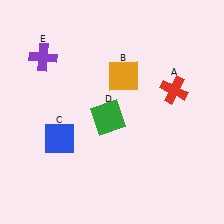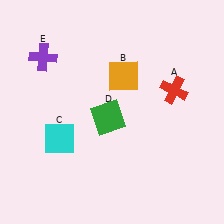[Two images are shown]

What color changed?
The square (C) changed from blue in Image 1 to cyan in Image 2.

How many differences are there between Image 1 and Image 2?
There is 1 difference between the two images.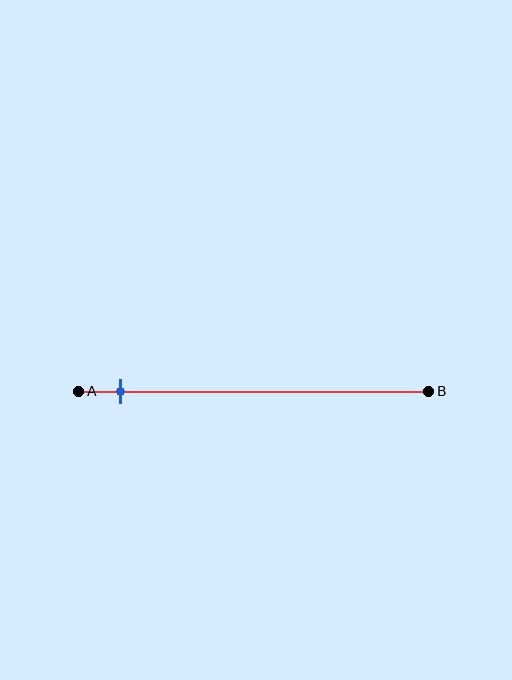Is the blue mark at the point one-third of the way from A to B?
No, the mark is at about 10% from A, not at the 33% one-third point.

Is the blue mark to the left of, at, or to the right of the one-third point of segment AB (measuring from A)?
The blue mark is to the left of the one-third point of segment AB.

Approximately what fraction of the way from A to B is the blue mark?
The blue mark is approximately 10% of the way from A to B.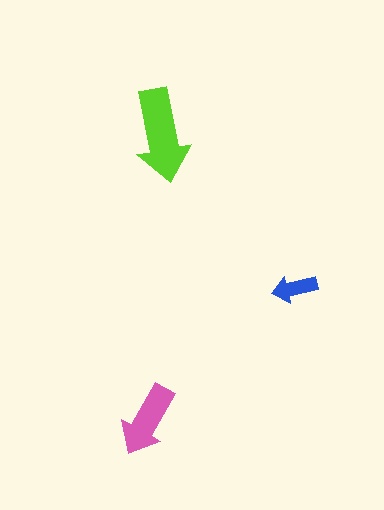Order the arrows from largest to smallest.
the lime one, the pink one, the blue one.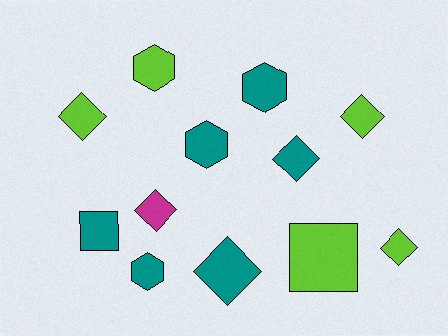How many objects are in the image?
There are 12 objects.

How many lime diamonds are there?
There are 3 lime diamonds.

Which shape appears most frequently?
Diamond, with 6 objects.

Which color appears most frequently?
Teal, with 6 objects.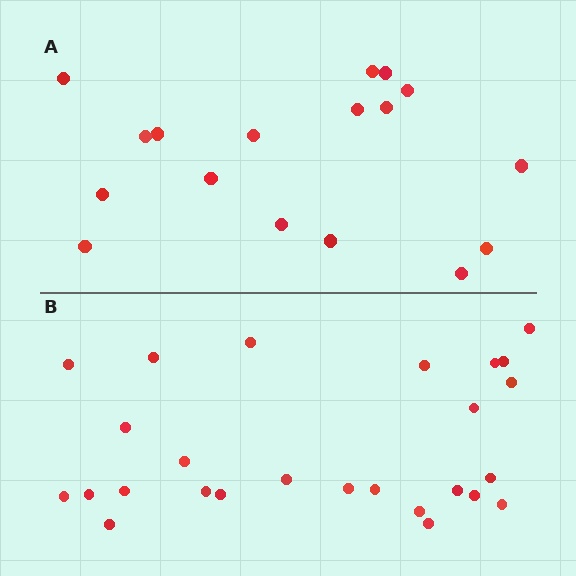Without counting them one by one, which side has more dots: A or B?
Region B (the bottom region) has more dots.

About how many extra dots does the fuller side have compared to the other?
Region B has roughly 8 or so more dots than region A.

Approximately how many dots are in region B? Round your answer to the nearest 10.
About 30 dots. (The exact count is 26, which rounds to 30.)